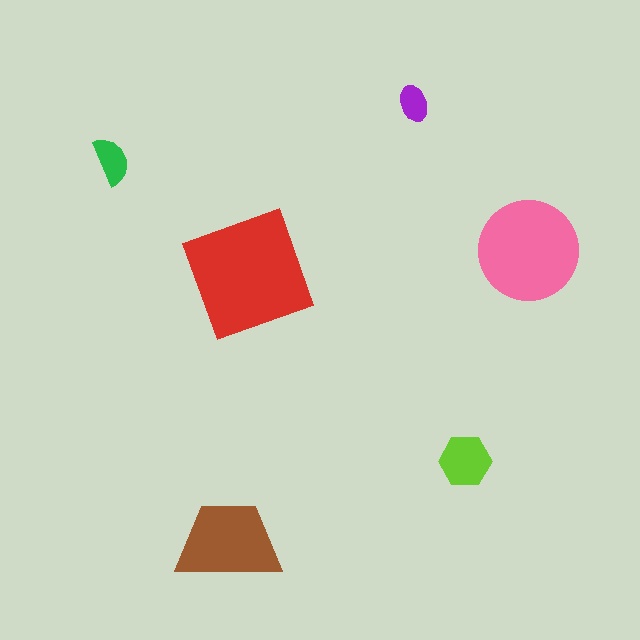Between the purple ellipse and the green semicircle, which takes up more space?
The green semicircle.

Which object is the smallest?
The purple ellipse.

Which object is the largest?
The red square.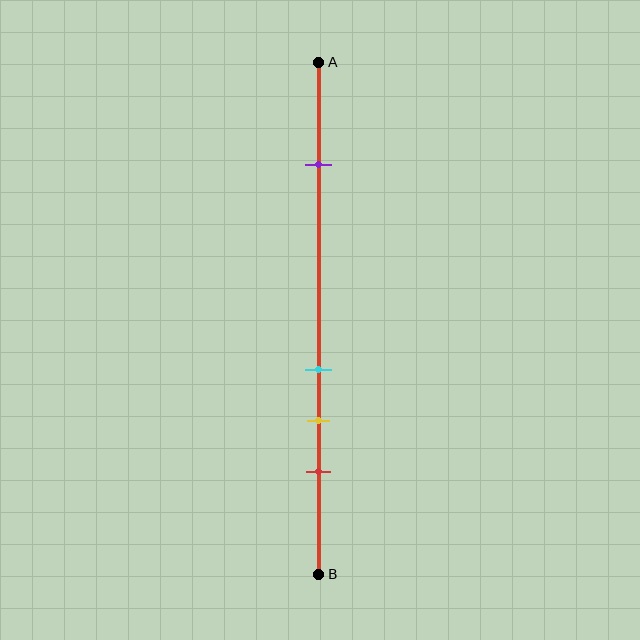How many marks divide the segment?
There are 4 marks dividing the segment.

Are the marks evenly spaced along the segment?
No, the marks are not evenly spaced.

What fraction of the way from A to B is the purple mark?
The purple mark is approximately 20% (0.2) of the way from A to B.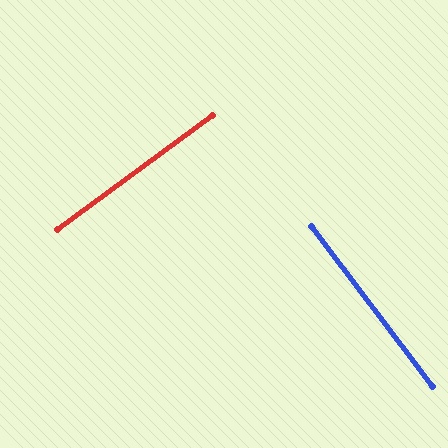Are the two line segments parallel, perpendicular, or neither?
Perpendicular — they meet at approximately 89°.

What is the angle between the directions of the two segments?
Approximately 89 degrees.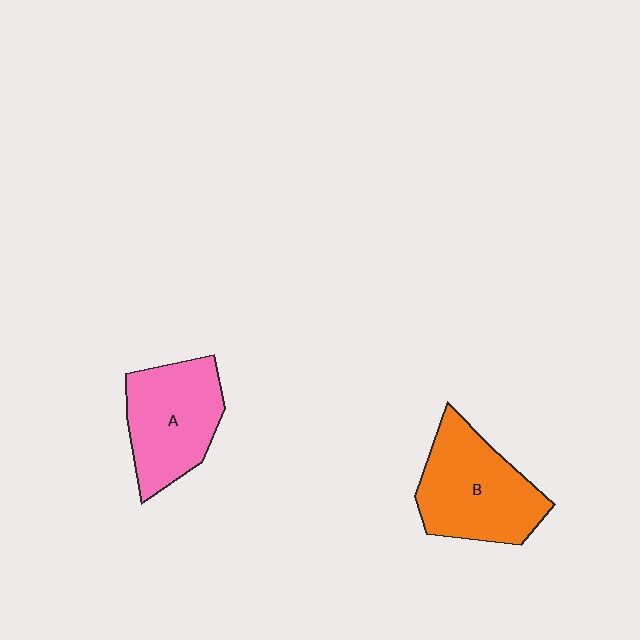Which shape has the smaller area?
Shape A (pink).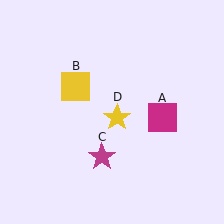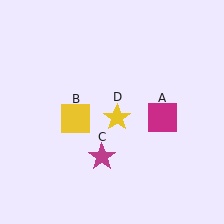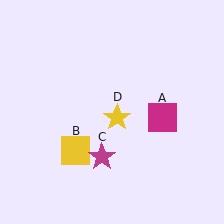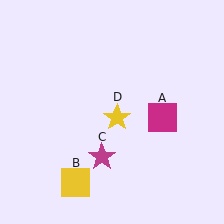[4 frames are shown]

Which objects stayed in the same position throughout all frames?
Magenta square (object A) and magenta star (object C) and yellow star (object D) remained stationary.